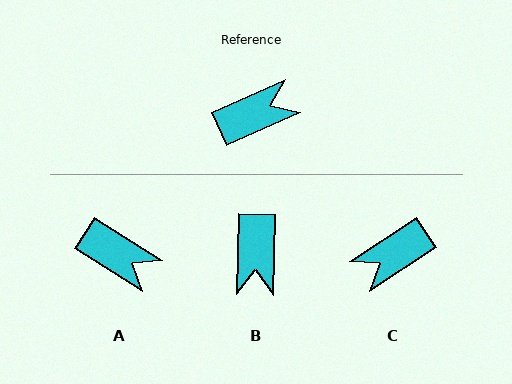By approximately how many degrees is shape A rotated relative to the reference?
Approximately 57 degrees clockwise.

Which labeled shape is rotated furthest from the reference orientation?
C, about 170 degrees away.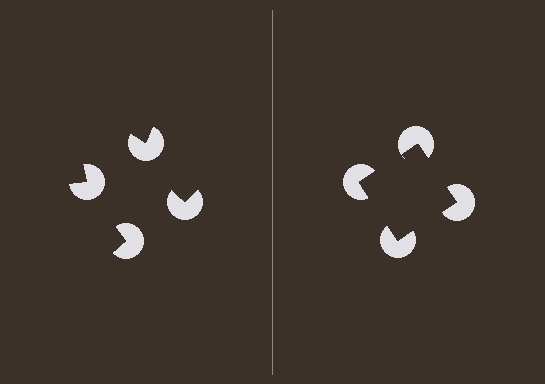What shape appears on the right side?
An illusory square.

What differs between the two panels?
The pac-man discs are positioned identically on both sides; only the wedge orientations differ. On the right they align to a square; on the left they are misaligned.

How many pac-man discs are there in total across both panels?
8 — 4 on each side.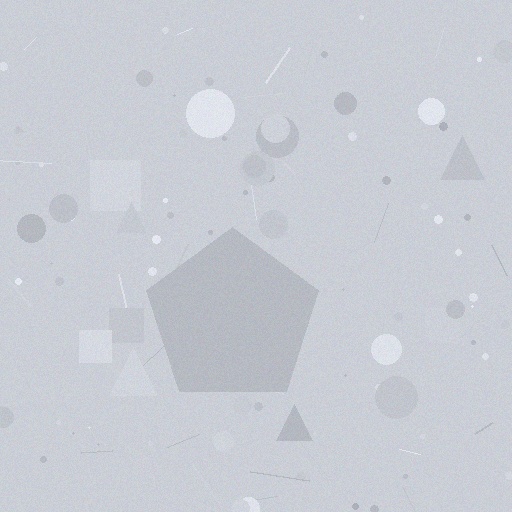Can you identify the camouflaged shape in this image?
The camouflaged shape is a pentagon.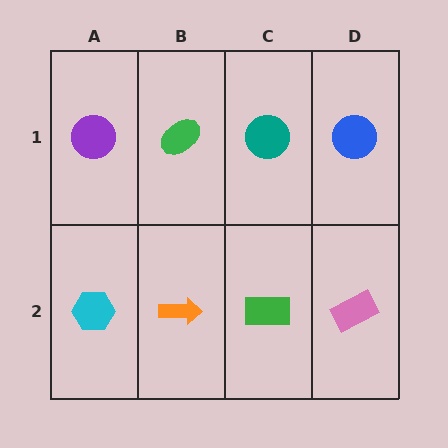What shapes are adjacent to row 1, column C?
A green rectangle (row 2, column C), a green ellipse (row 1, column B), a blue circle (row 1, column D).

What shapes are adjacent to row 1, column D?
A pink rectangle (row 2, column D), a teal circle (row 1, column C).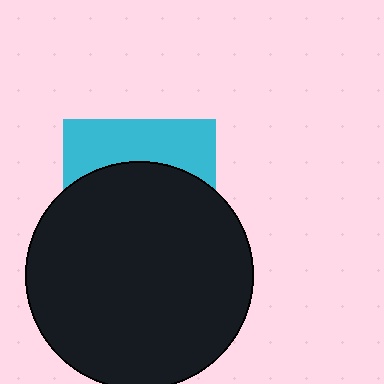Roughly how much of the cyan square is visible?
A small part of it is visible (roughly 33%).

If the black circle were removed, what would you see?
You would see the complete cyan square.